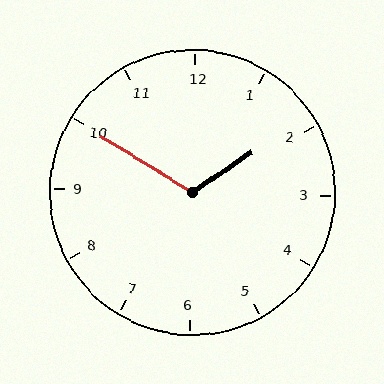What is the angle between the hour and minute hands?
Approximately 115 degrees.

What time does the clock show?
1:50.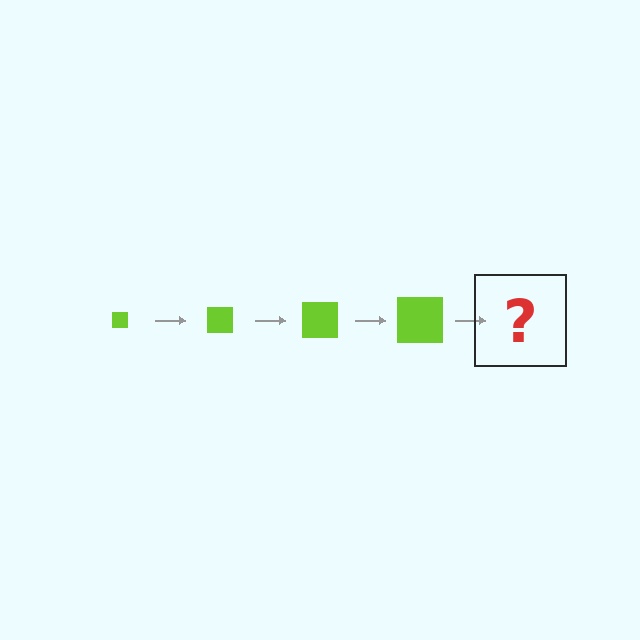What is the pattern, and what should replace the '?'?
The pattern is that the square gets progressively larger each step. The '?' should be a lime square, larger than the previous one.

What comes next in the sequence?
The next element should be a lime square, larger than the previous one.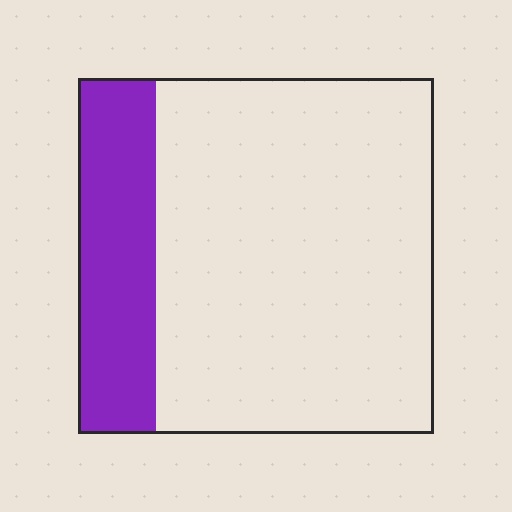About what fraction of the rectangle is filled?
About one fifth (1/5).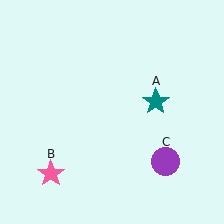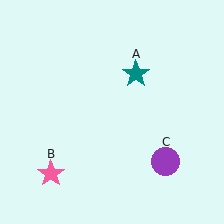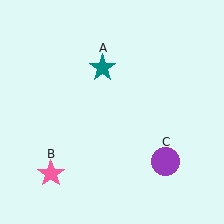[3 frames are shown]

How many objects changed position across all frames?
1 object changed position: teal star (object A).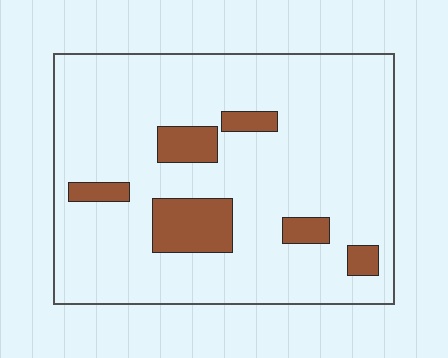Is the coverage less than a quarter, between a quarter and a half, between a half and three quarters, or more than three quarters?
Less than a quarter.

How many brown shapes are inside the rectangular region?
6.